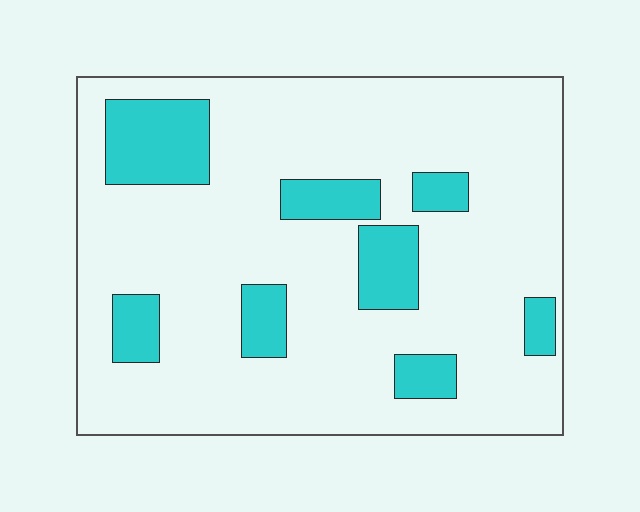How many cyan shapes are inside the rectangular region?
8.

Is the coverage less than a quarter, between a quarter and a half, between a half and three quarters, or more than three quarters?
Less than a quarter.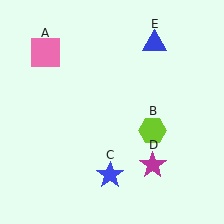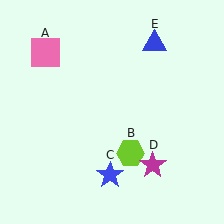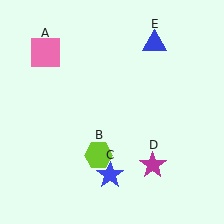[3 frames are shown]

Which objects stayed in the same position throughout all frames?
Pink square (object A) and blue star (object C) and magenta star (object D) and blue triangle (object E) remained stationary.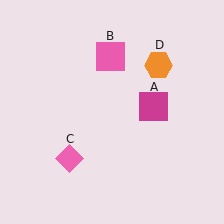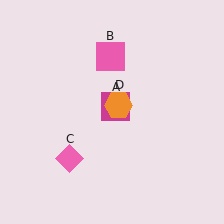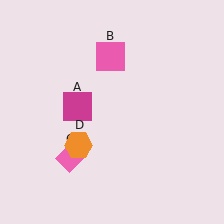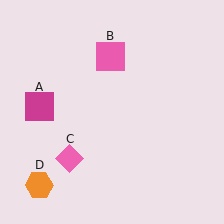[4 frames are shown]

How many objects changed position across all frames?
2 objects changed position: magenta square (object A), orange hexagon (object D).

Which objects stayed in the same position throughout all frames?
Pink square (object B) and pink diamond (object C) remained stationary.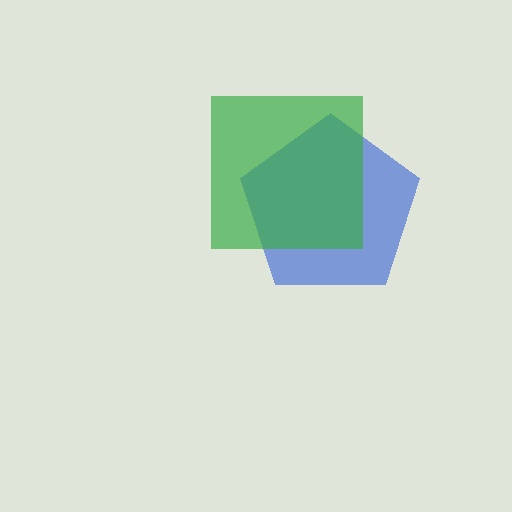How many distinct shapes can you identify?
There are 2 distinct shapes: a blue pentagon, a green square.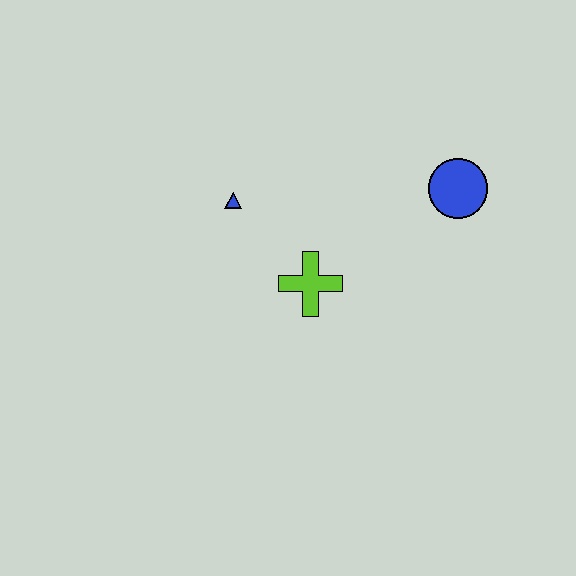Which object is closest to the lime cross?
The blue triangle is closest to the lime cross.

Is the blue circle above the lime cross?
Yes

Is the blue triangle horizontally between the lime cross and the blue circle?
No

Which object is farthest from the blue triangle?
The blue circle is farthest from the blue triangle.